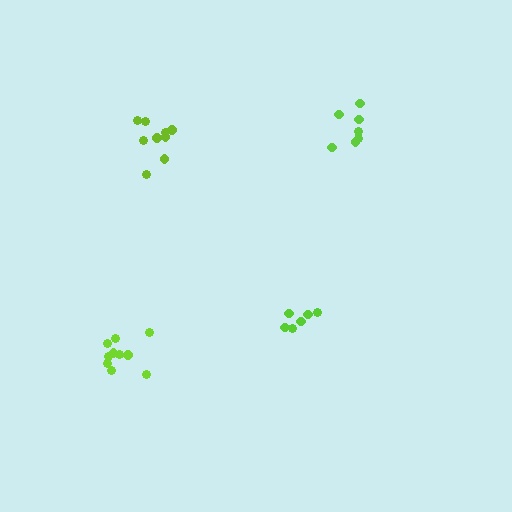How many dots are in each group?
Group 1: 6 dots, Group 2: 7 dots, Group 3: 10 dots, Group 4: 9 dots (32 total).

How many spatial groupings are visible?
There are 4 spatial groupings.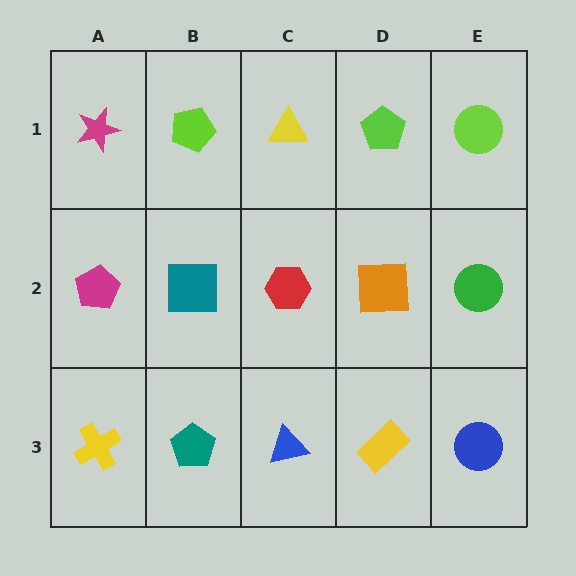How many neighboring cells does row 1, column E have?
2.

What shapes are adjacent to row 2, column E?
A lime circle (row 1, column E), a blue circle (row 3, column E), an orange square (row 2, column D).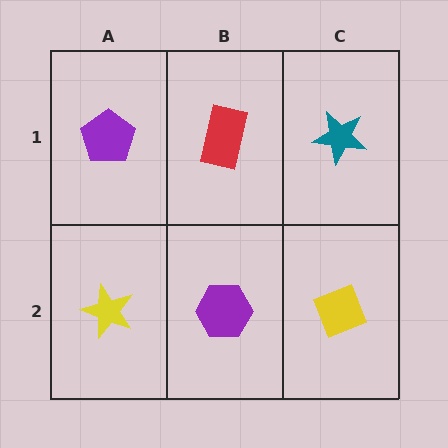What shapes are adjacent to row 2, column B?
A red rectangle (row 1, column B), a yellow star (row 2, column A), a yellow diamond (row 2, column C).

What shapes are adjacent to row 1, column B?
A purple hexagon (row 2, column B), a purple pentagon (row 1, column A), a teal star (row 1, column C).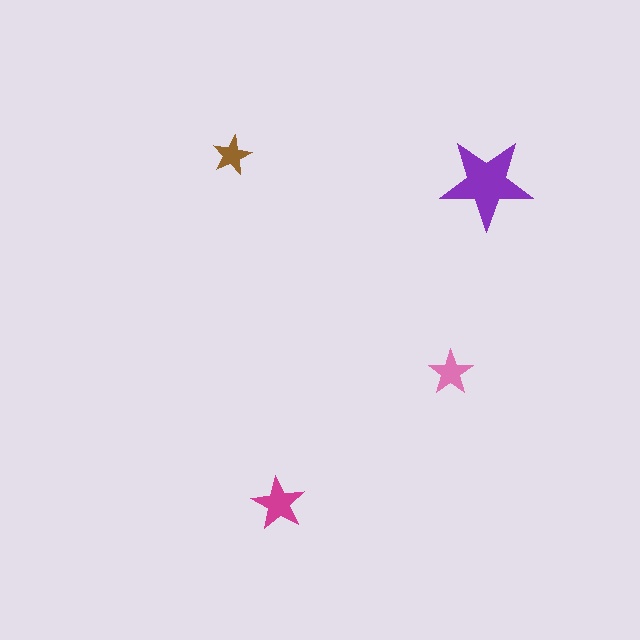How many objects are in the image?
There are 4 objects in the image.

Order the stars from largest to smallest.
the purple one, the magenta one, the pink one, the brown one.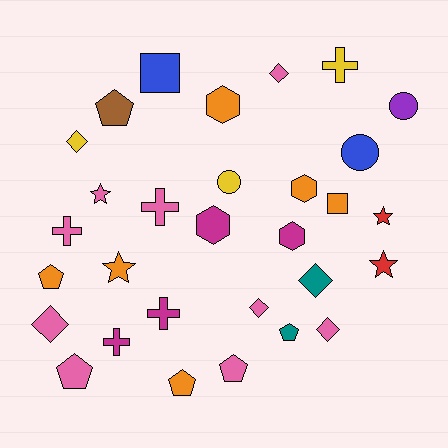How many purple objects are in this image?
There is 1 purple object.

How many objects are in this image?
There are 30 objects.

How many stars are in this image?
There are 4 stars.